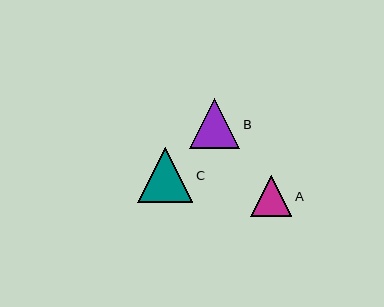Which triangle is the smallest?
Triangle A is the smallest with a size of approximately 41 pixels.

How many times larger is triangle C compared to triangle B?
Triangle C is approximately 1.1 times the size of triangle B.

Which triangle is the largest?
Triangle C is the largest with a size of approximately 55 pixels.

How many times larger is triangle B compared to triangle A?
Triangle B is approximately 1.2 times the size of triangle A.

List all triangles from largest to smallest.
From largest to smallest: C, B, A.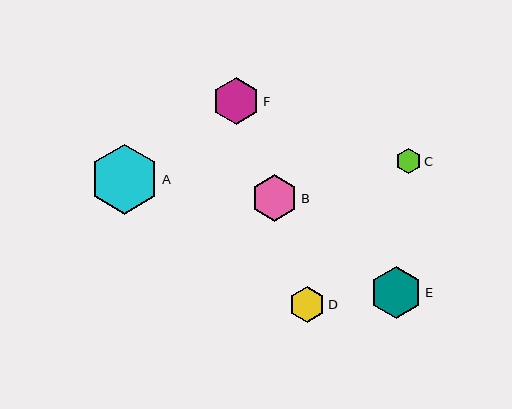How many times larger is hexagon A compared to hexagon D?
Hexagon A is approximately 2.0 times the size of hexagon D.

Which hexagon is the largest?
Hexagon A is the largest with a size of approximately 70 pixels.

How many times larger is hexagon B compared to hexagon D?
Hexagon B is approximately 1.3 times the size of hexagon D.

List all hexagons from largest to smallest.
From largest to smallest: A, E, F, B, D, C.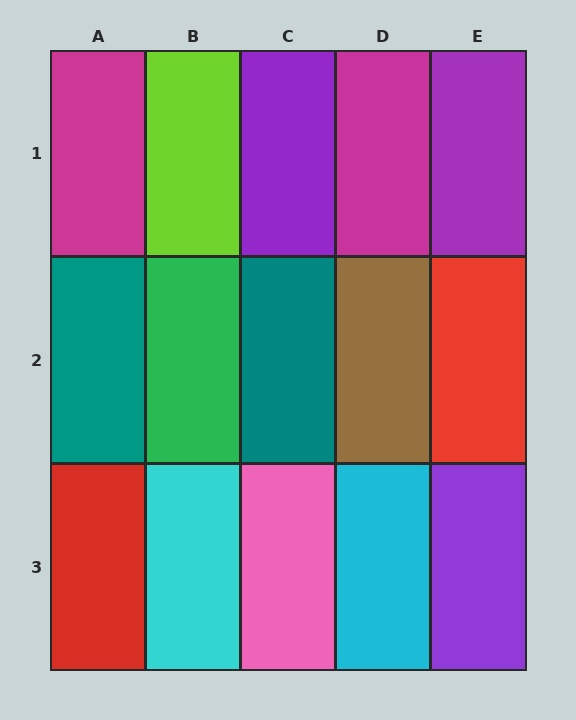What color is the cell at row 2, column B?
Green.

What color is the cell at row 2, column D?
Brown.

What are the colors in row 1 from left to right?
Magenta, lime, purple, magenta, purple.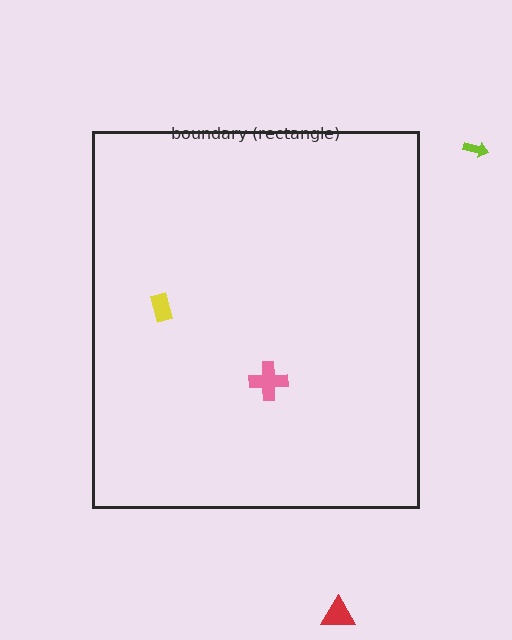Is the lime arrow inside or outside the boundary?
Outside.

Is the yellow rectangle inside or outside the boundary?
Inside.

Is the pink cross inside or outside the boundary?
Inside.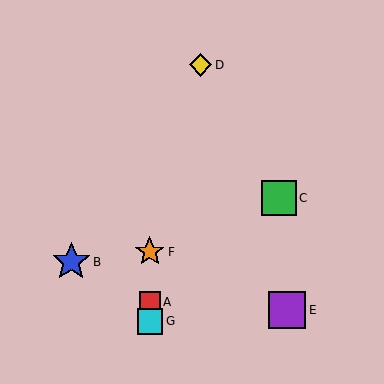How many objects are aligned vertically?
3 objects (A, F, G) are aligned vertically.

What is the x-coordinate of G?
Object G is at x≈150.